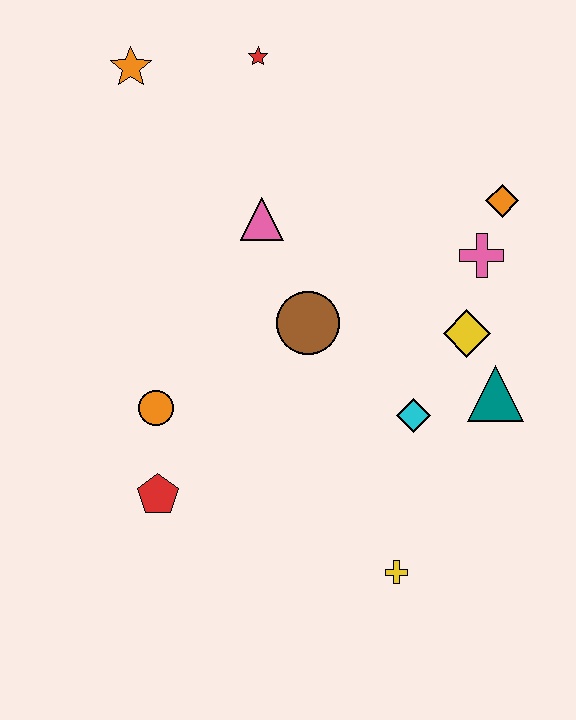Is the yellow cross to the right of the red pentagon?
Yes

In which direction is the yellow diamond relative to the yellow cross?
The yellow diamond is above the yellow cross.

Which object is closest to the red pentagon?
The orange circle is closest to the red pentagon.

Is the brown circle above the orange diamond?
No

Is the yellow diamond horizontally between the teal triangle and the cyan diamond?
Yes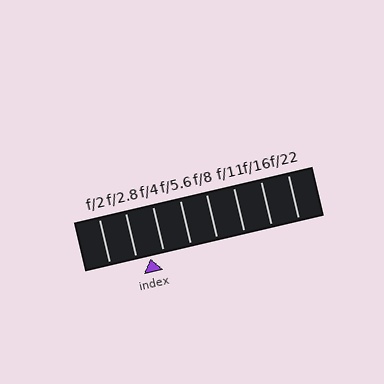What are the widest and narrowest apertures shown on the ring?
The widest aperture shown is f/2 and the narrowest is f/22.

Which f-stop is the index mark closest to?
The index mark is closest to f/4.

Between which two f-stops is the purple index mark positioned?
The index mark is between f/2.8 and f/4.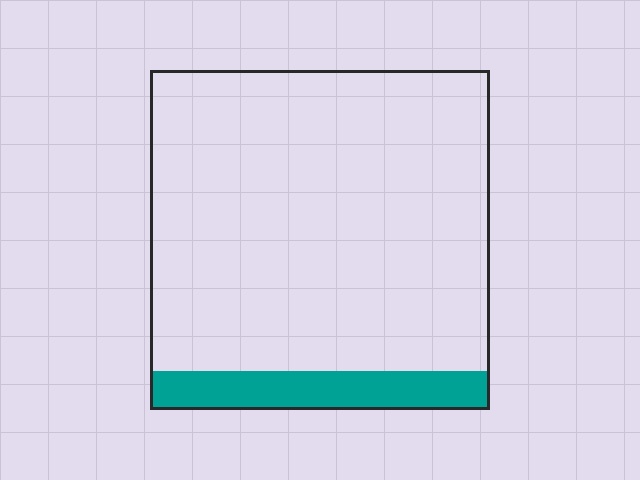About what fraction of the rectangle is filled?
About one eighth (1/8).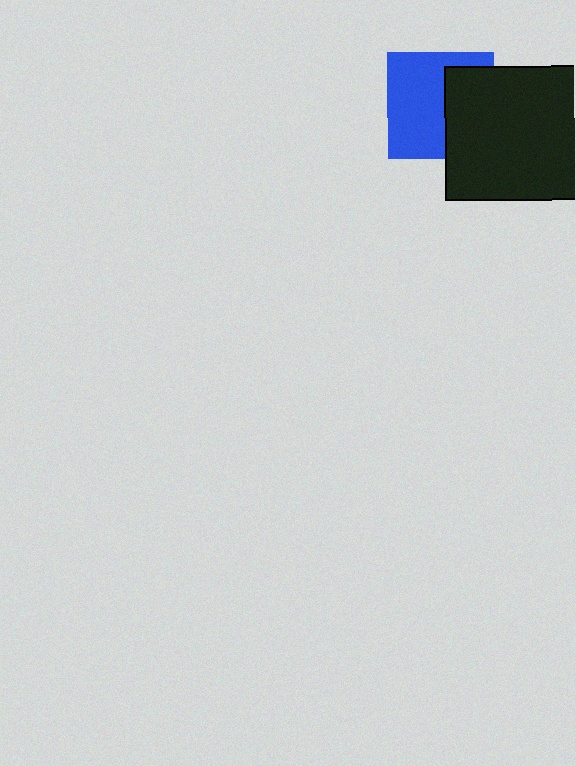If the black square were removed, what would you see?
You would see the complete blue square.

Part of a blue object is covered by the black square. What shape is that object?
It is a square.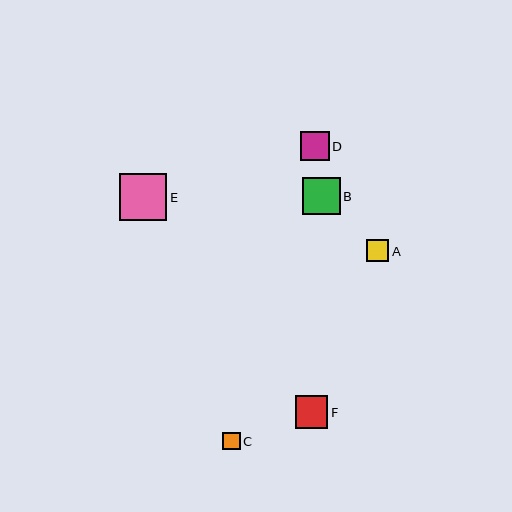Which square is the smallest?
Square C is the smallest with a size of approximately 17 pixels.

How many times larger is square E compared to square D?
Square E is approximately 1.6 times the size of square D.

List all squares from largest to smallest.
From largest to smallest: E, B, F, D, A, C.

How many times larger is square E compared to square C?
Square E is approximately 2.7 times the size of square C.